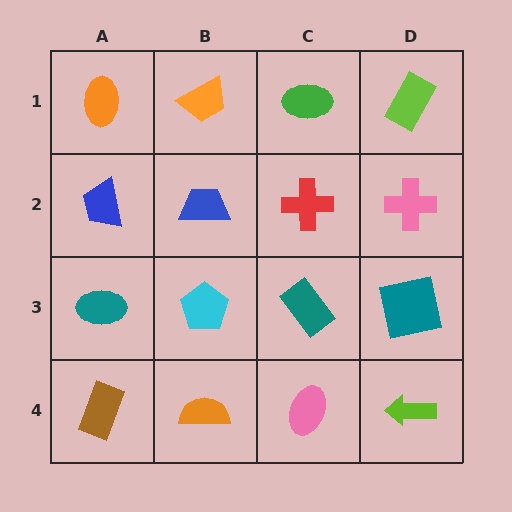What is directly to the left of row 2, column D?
A red cross.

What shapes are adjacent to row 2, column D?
A lime rectangle (row 1, column D), a teal square (row 3, column D), a red cross (row 2, column C).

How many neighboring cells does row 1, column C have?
3.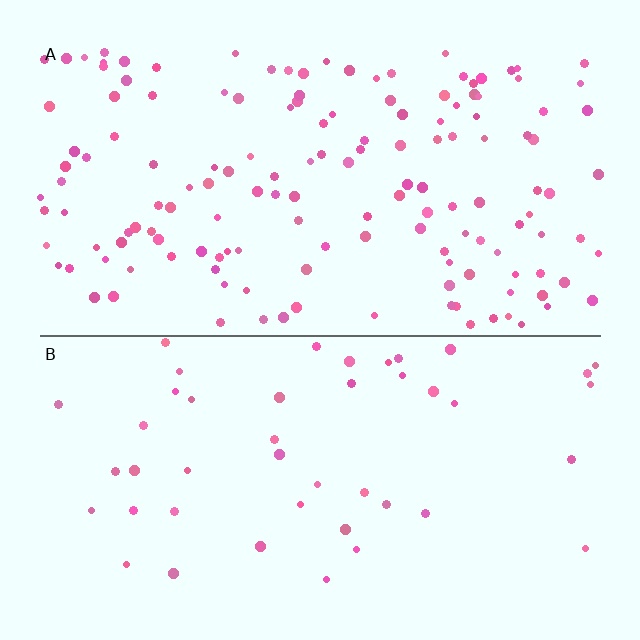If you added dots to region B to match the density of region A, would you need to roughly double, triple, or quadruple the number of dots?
Approximately triple.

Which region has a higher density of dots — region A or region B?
A (the top).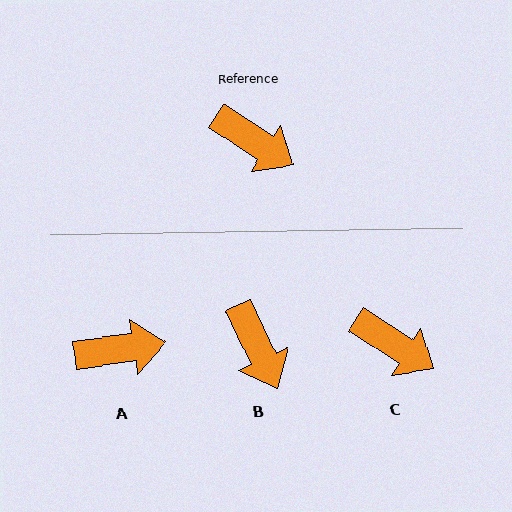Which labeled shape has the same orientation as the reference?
C.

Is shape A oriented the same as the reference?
No, it is off by about 41 degrees.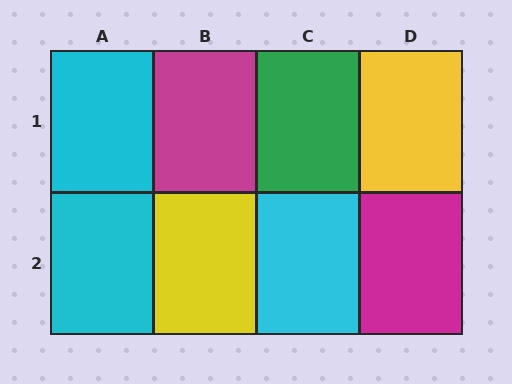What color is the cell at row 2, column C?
Cyan.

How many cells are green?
1 cell is green.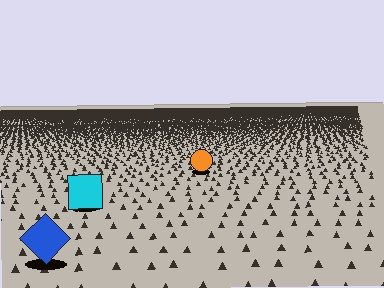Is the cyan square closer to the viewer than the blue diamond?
No. The blue diamond is closer — you can tell from the texture gradient: the ground texture is coarser near it.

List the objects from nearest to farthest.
From nearest to farthest: the blue diamond, the cyan square, the orange circle.